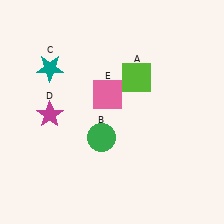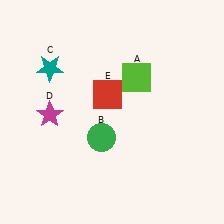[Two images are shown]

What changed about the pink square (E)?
In Image 1, E is pink. In Image 2, it changed to red.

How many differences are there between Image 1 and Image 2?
There is 1 difference between the two images.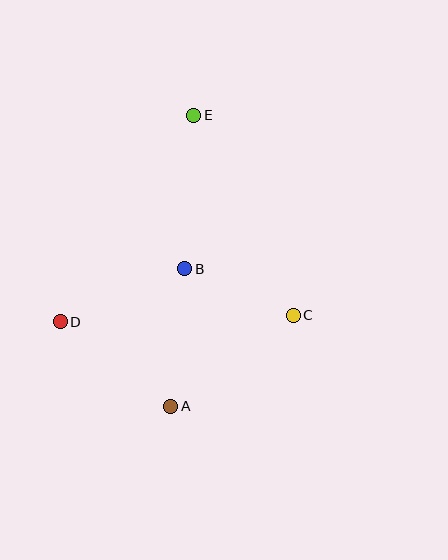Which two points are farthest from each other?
Points A and E are farthest from each other.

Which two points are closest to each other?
Points B and C are closest to each other.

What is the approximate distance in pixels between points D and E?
The distance between D and E is approximately 246 pixels.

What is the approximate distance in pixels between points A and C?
The distance between A and C is approximately 152 pixels.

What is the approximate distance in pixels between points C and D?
The distance between C and D is approximately 233 pixels.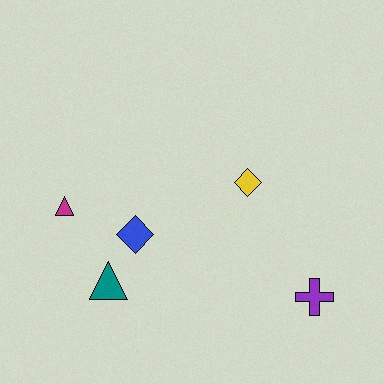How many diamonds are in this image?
There are 2 diamonds.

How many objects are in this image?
There are 5 objects.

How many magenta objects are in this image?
There is 1 magenta object.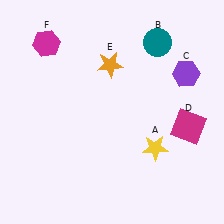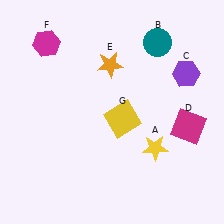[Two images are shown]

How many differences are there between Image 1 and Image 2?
There is 1 difference between the two images.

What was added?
A yellow square (G) was added in Image 2.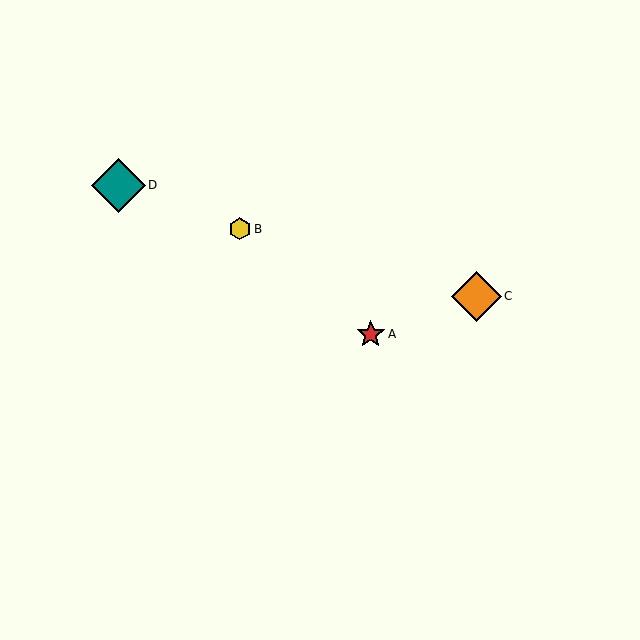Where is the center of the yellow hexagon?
The center of the yellow hexagon is at (240, 229).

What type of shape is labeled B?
Shape B is a yellow hexagon.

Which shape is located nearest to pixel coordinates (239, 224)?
The yellow hexagon (labeled B) at (240, 229) is nearest to that location.